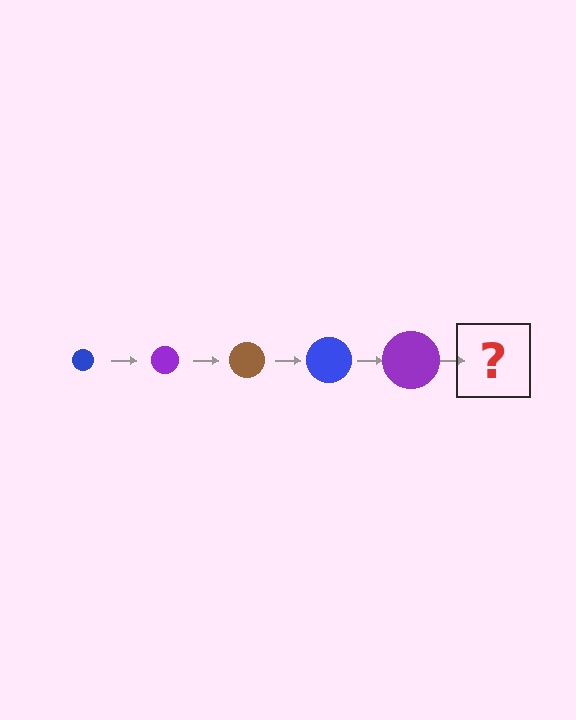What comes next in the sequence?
The next element should be a brown circle, larger than the previous one.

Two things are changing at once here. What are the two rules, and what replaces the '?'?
The two rules are that the circle grows larger each step and the color cycles through blue, purple, and brown. The '?' should be a brown circle, larger than the previous one.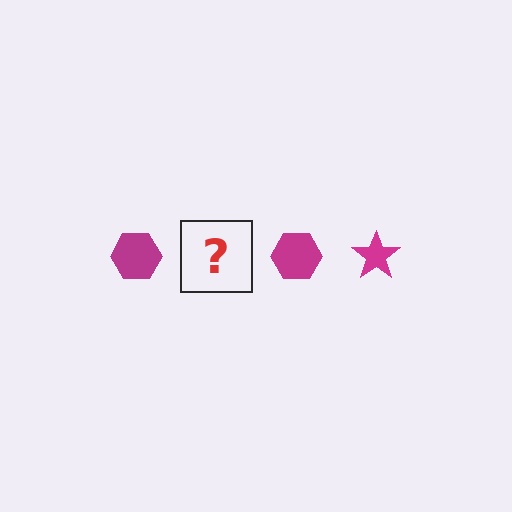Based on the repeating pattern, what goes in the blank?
The blank should be a magenta star.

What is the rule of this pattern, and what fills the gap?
The rule is that the pattern cycles through hexagon, star shapes in magenta. The gap should be filled with a magenta star.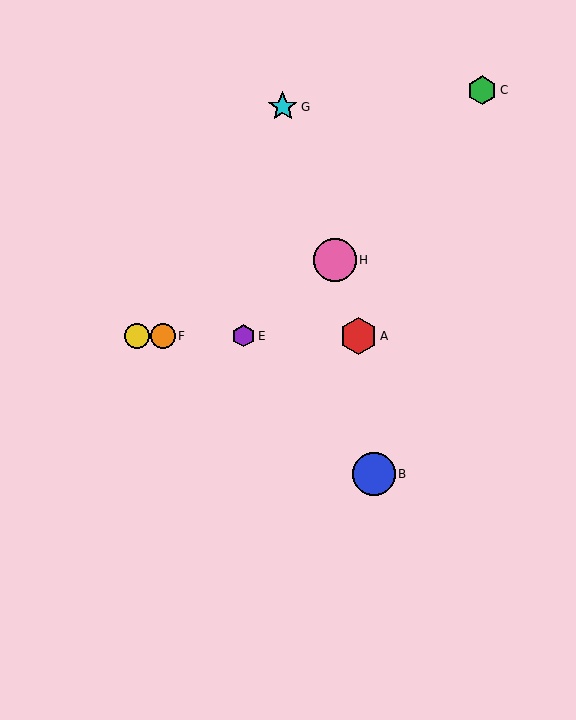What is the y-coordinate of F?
Object F is at y≈336.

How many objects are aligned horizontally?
4 objects (A, D, E, F) are aligned horizontally.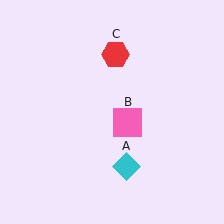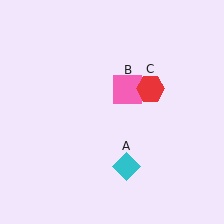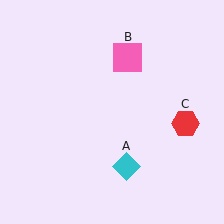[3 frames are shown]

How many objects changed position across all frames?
2 objects changed position: pink square (object B), red hexagon (object C).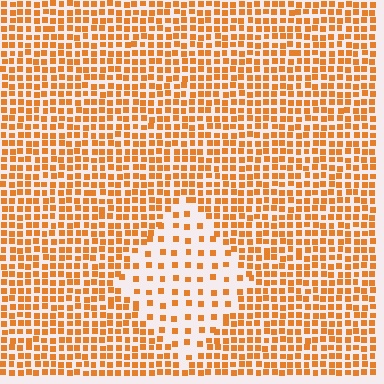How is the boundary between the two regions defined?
The boundary is defined by a change in element density (approximately 2.5x ratio). All elements are the same color, size, and shape.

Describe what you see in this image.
The image contains small orange elements arranged at two different densities. A diamond-shaped region is visible where the elements are less densely packed than the surrounding area.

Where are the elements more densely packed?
The elements are more densely packed outside the diamond boundary.